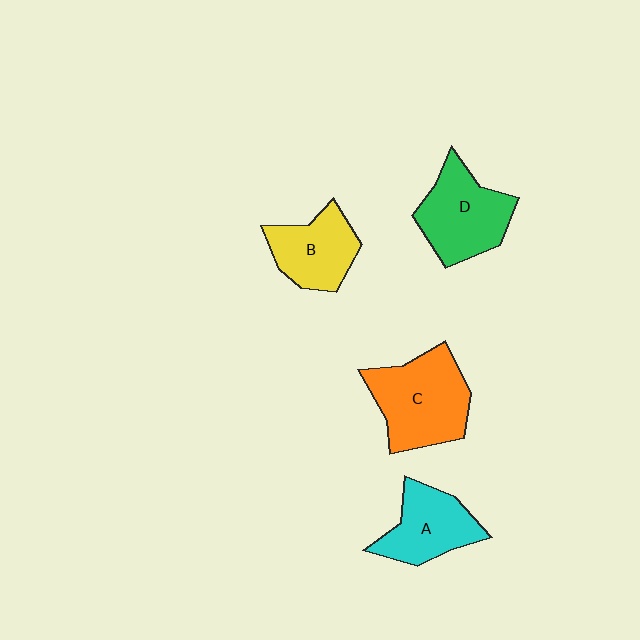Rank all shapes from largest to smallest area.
From largest to smallest: C (orange), D (green), A (cyan), B (yellow).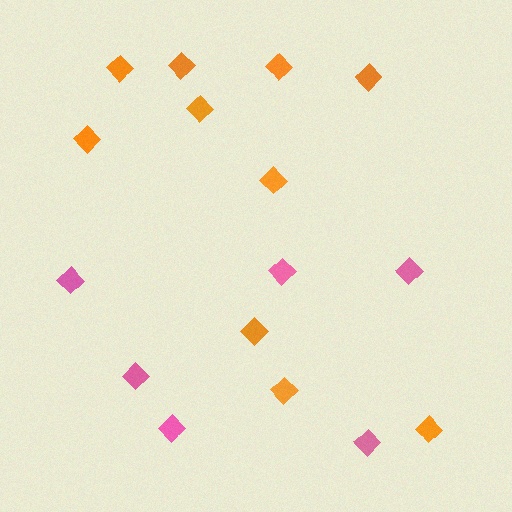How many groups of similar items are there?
There are 2 groups: one group of pink diamonds (6) and one group of orange diamonds (10).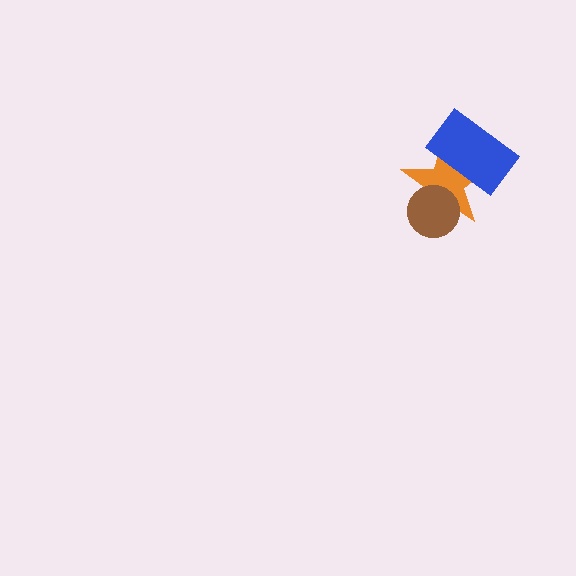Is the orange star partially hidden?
Yes, it is partially covered by another shape.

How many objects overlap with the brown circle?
1 object overlaps with the brown circle.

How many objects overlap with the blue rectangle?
1 object overlaps with the blue rectangle.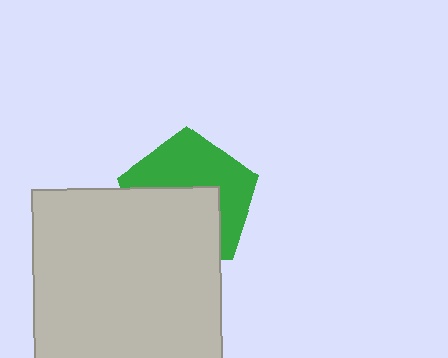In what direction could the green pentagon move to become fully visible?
The green pentagon could move up. That would shift it out from behind the light gray square entirely.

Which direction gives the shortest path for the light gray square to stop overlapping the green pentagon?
Moving down gives the shortest separation.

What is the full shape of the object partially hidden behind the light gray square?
The partially hidden object is a green pentagon.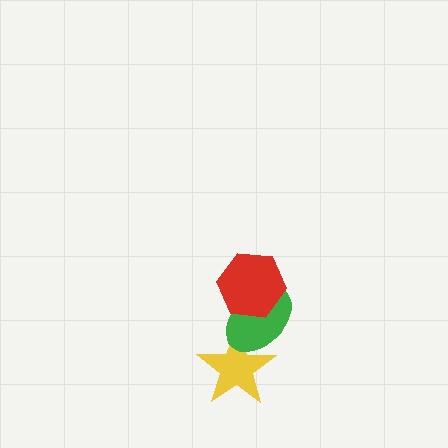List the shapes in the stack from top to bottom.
From top to bottom: the red hexagon, the green ellipse, the yellow star.